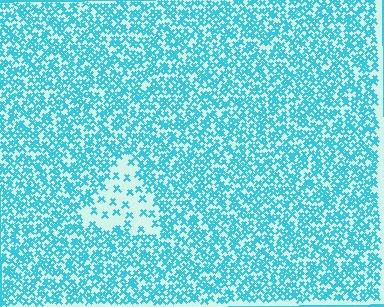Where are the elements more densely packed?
The elements are more densely packed outside the triangle boundary.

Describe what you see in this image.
The image contains small cyan elements arranged at two different densities. A triangle-shaped region is visible where the elements are less densely packed than the surrounding area.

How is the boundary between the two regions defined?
The boundary is defined by a change in element density (approximately 3.1x ratio). All elements are the same color, size, and shape.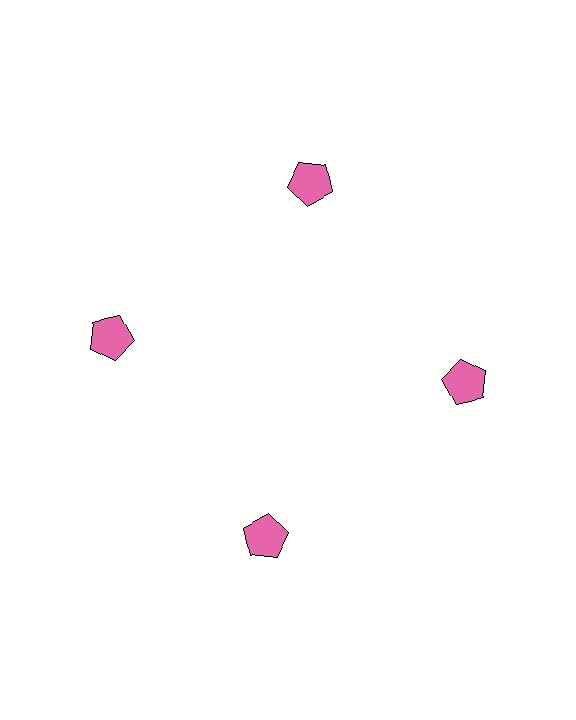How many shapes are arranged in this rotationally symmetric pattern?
There are 4 shapes, arranged in 4 groups of 1.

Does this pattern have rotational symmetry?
Yes, this pattern has 4-fold rotational symmetry. It looks the same after rotating 90 degrees around the center.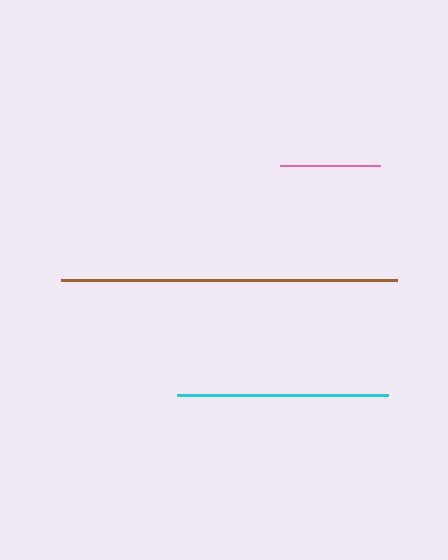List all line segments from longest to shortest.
From longest to shortest: brown, cyan, pink.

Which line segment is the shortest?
The pink line is the shortest at approximately 100 pixels.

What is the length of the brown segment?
The brown segment is approximately 336 pixels long.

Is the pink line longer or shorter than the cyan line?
The cyan line is longer than the pink line.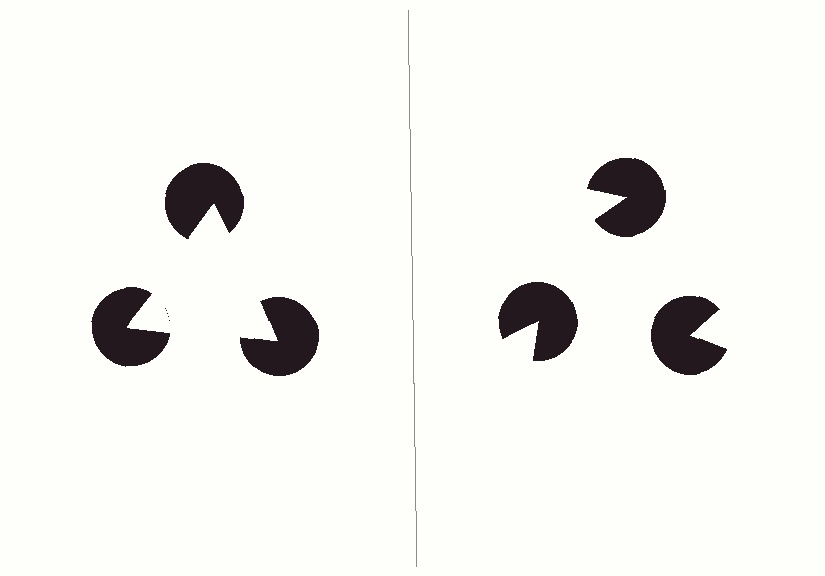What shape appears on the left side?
An illusory triangle.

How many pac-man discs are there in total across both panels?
6 — 3 on each side.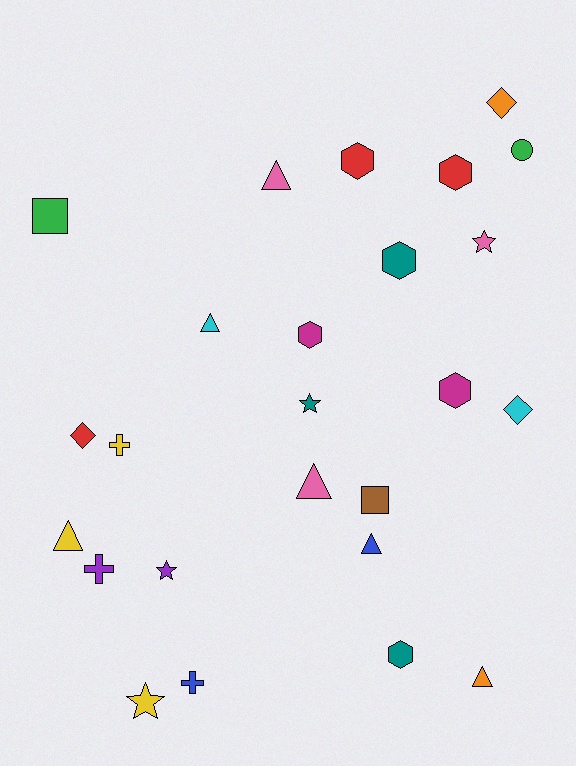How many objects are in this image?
There are 25 objects.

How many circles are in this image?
There is 1 circle.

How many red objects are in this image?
There are 3 red objects.